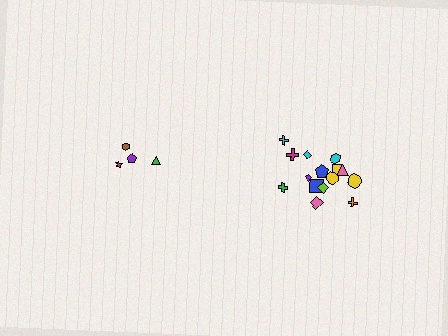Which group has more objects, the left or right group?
The right group.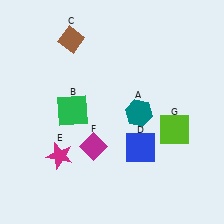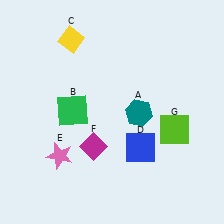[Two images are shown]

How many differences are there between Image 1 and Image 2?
There are 2 differences between the two images.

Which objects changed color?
C changed from brown to yellow. E changed from magenta to pink.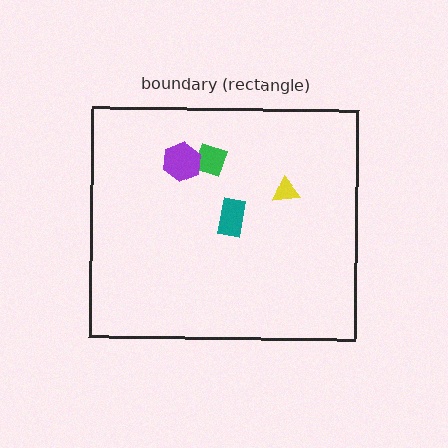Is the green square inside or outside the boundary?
Inside.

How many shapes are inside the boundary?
4 inside, 0 outside.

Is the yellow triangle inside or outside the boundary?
Inside.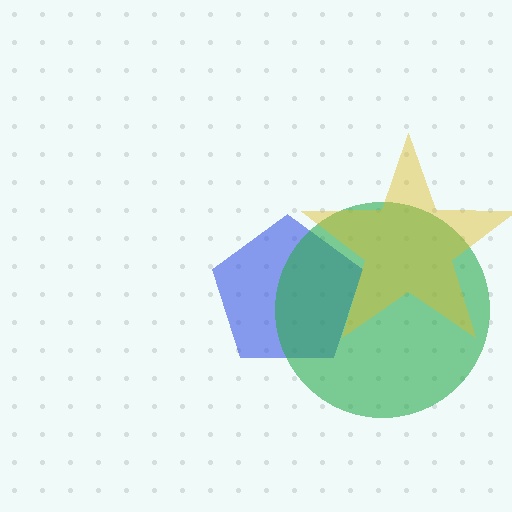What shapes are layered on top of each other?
The layered shapes are: a blue pentagon, a green circle, a yellow star.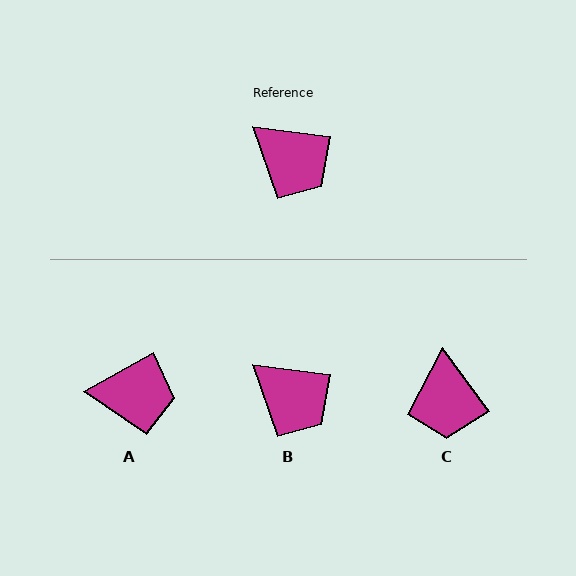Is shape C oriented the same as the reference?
No, it is off by about 47 degrees.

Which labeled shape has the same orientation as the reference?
B.